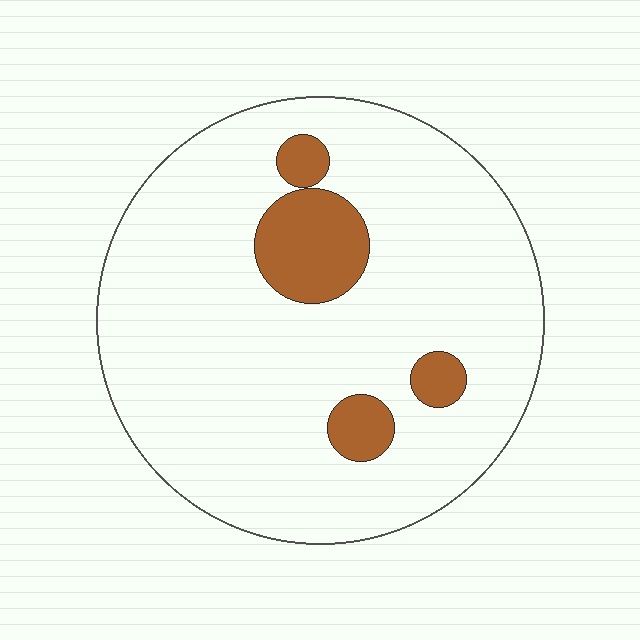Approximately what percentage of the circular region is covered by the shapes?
Approximately 10%.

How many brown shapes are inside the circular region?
4.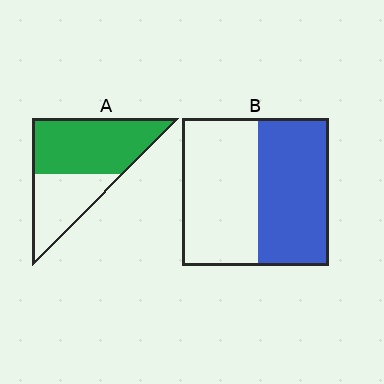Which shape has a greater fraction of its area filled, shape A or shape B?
Shape A.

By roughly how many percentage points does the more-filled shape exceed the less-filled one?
By roughly 15 percentage points (A over B).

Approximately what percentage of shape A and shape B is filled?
A is approximately 60% and B is approximately 50%.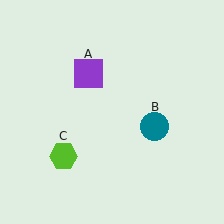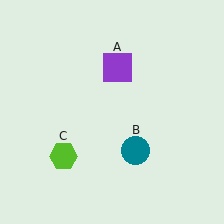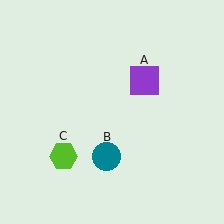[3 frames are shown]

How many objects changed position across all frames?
2 objects changed position: purple square (object A), teal circle (object B).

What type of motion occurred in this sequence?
The purple square (object A), teal circle (object B) rotated clockwise around the center of the scene.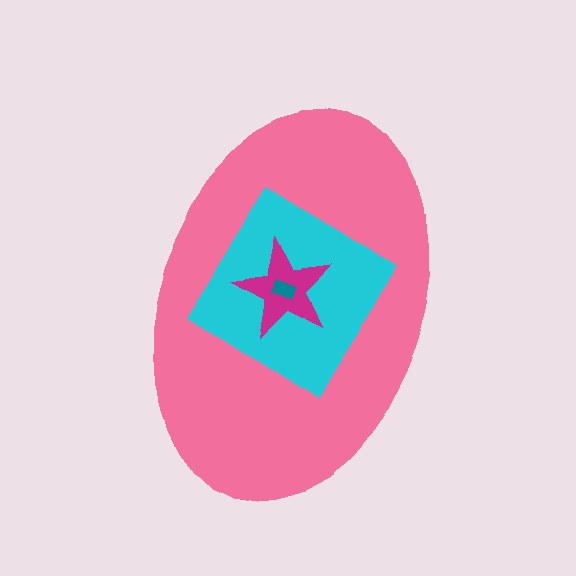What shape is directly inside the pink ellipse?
The cyan diamond.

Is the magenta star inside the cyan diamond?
Yes.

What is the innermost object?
The teal rectangle.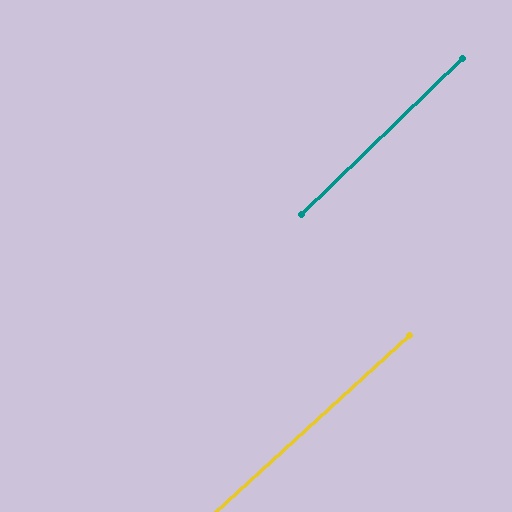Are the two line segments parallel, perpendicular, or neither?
Parallel — their directions differ by only 1.8°.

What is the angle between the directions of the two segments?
Approximately 2 degrees.